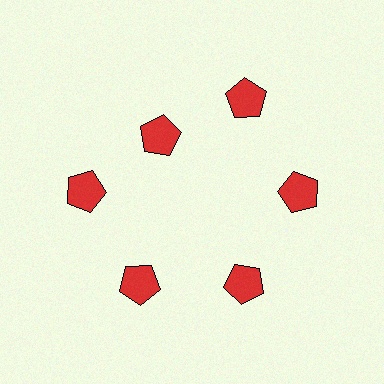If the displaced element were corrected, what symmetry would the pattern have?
It would have 6-fold rotational symmetry — the pattern would map onto itself every 60 degrees.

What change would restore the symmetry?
The symmetry would be restored by moving it outward, back onto the ring so that all 6 pentagons sit at equal angles and equal distance from the center.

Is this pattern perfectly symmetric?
No. The 6 red pentagons are arranged in a ring, but one element near the 11 o'clock position is pulled inward toward the center, breaking the 6-fold rotational symmetry.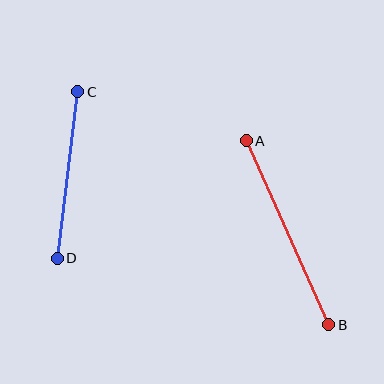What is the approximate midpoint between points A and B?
The midpoint is at approximately (287, 233) pixels.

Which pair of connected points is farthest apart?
Points A and B are farthest apart.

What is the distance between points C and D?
The distance is approximately 168 pixels.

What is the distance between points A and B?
The distance is approximately 201 pixels.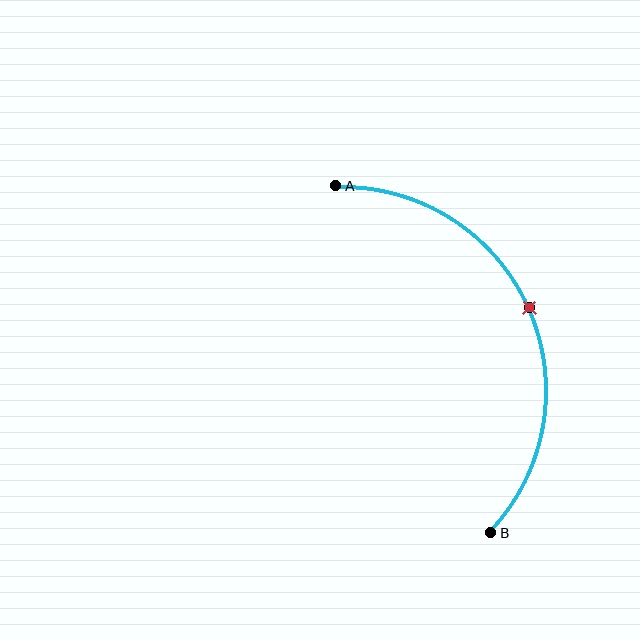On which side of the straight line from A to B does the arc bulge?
The arc bulges to the right of the straight line connecting A and B.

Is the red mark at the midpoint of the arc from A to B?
Yes. The red mark lies on the arc at equal arc-length from both A and B — it is the arc midpoint.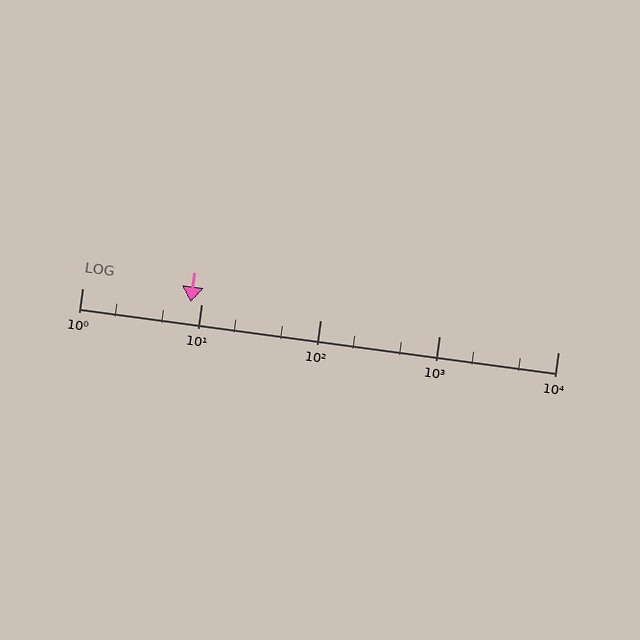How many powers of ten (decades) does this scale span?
The scale spans 4 decades, from 1 to 10000.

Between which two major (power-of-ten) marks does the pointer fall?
The pointer is between 1 and 10.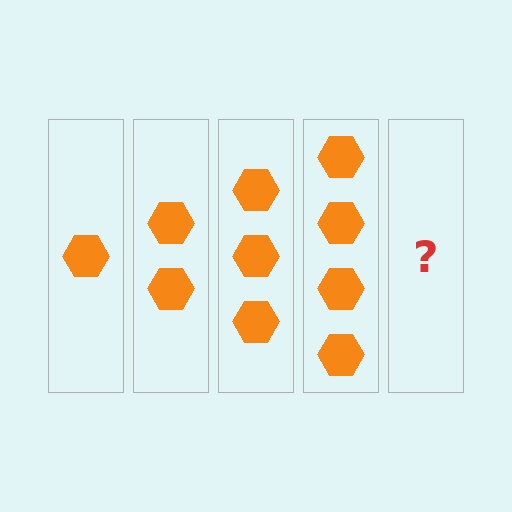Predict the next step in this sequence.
The next step is 5 hexagons.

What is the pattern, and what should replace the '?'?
The pattern is that each step adds one more hexagon. The '?' should be 5 hexagons.